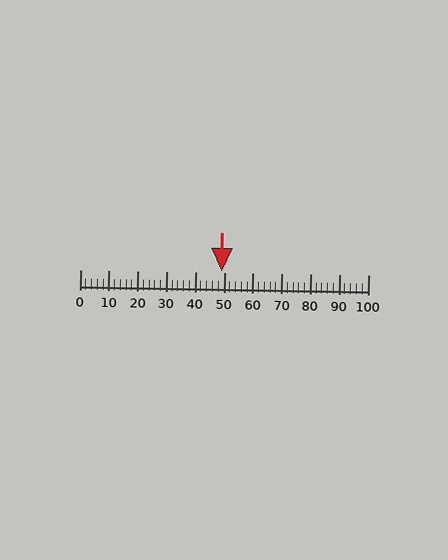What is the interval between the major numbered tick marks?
The major tick marks are spaced 10 units apart.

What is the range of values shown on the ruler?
The ruler shows values from 0 to 100.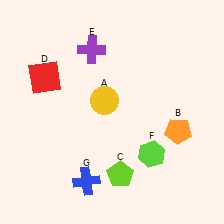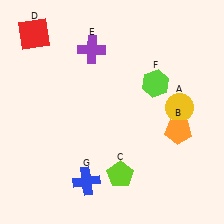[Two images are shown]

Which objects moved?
The objects that moved are: the yellow circle (A), the red square (D), the lime hexagon (F).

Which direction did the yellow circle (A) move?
The yellow circle (A) moved right.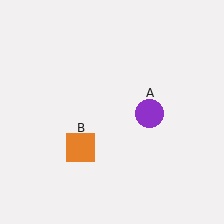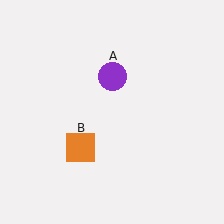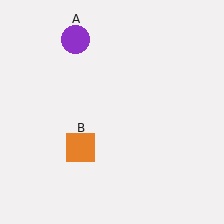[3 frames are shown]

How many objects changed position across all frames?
1 object changed position: purple circle (object A).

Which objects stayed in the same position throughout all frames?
Orange square (object B) remained stationary.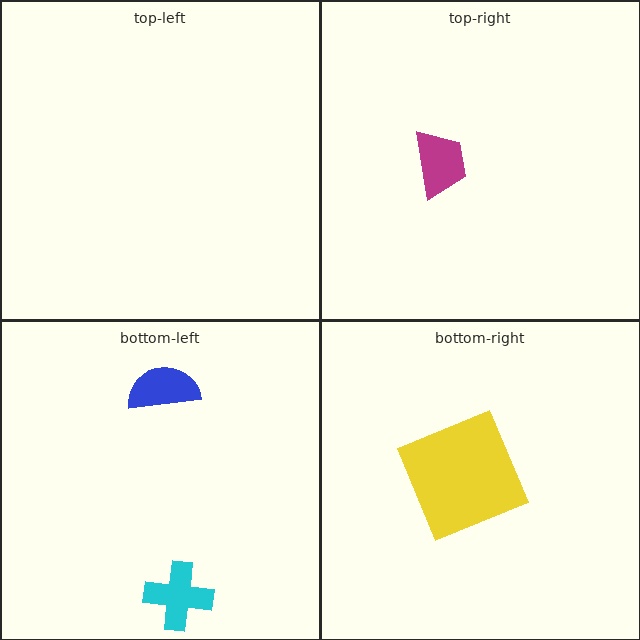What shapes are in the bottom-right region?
The yellow square.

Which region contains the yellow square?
The bottom-right region.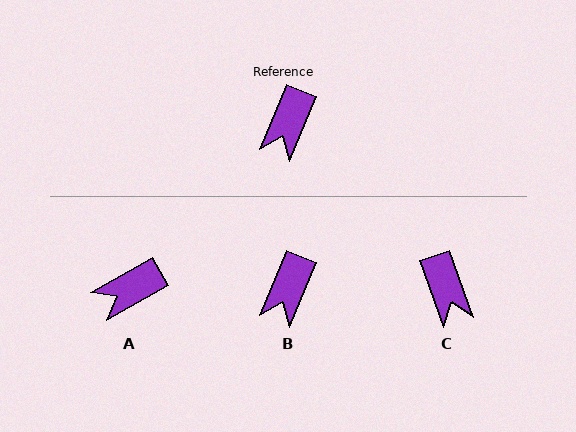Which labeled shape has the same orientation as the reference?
B.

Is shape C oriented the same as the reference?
No, it is off by about 42 degrees.